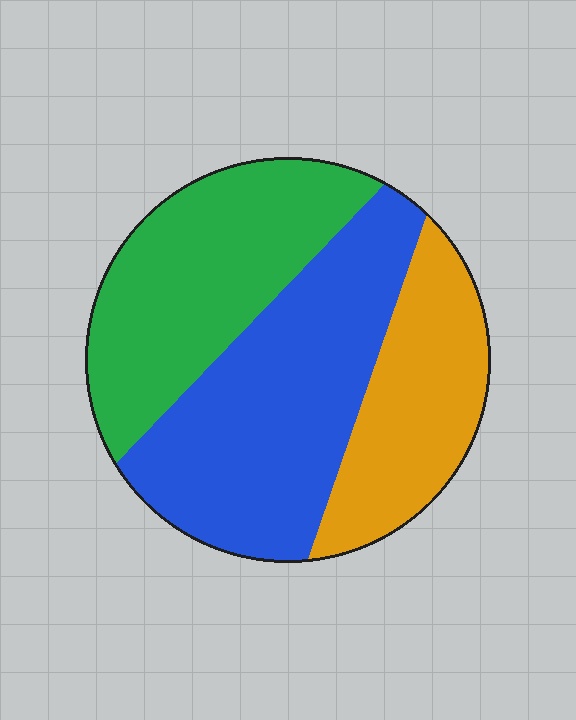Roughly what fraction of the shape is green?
Green covers 34% of the shape.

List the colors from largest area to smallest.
From largest to smallest: blue, green, orange.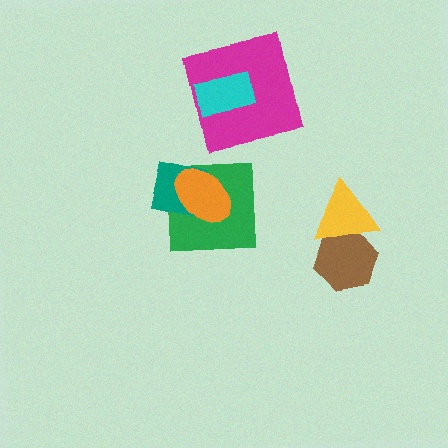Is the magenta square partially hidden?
Yes, it is partially covered by another shape.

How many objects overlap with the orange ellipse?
2 objects overlap with the orange ellipse.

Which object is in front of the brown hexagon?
The yellow triangle is in front of the brown hexagon.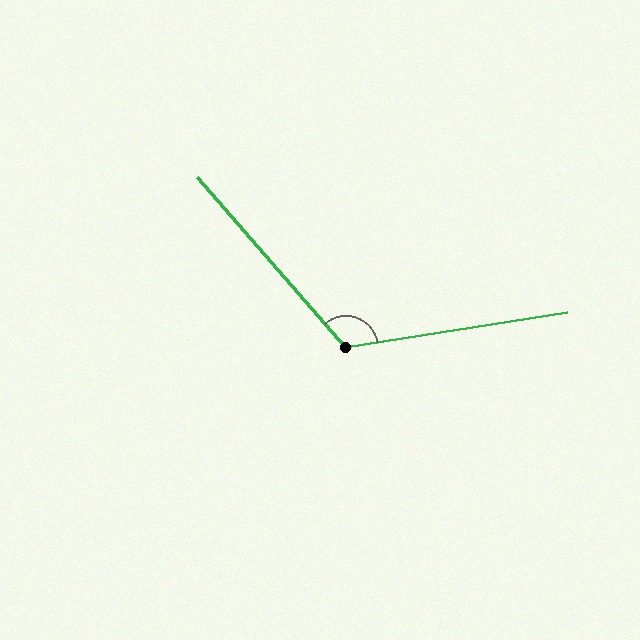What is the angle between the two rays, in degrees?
Approximately 122 degrees.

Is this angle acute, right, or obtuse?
It is obtuse.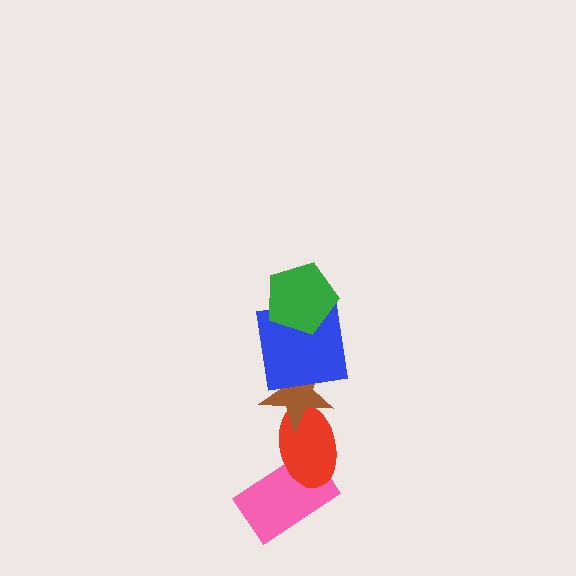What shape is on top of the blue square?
The green pentagon is on top of the blue square.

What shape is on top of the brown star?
The blue square is on top of the brown star.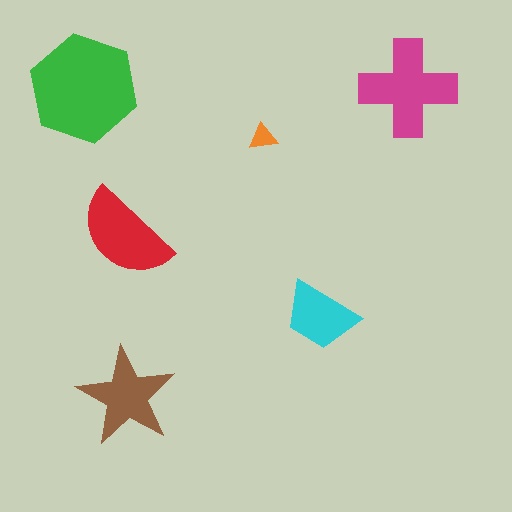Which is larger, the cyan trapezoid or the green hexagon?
The green hexagon.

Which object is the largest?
The green hexagon.